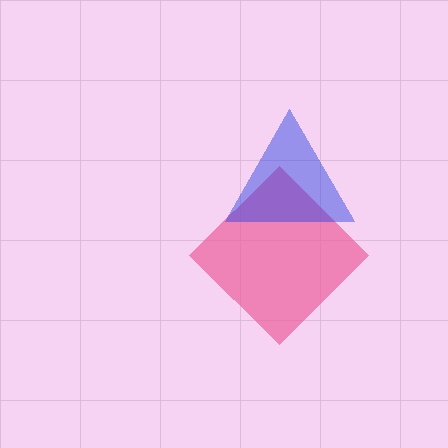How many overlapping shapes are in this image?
There are 2 overlapping shapes in the image.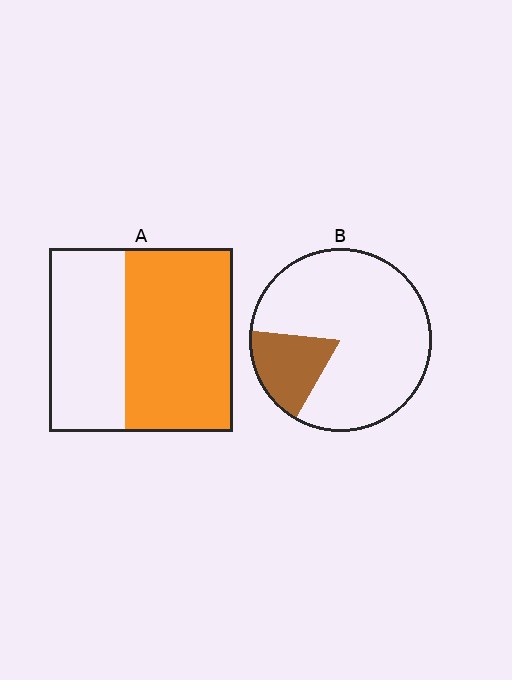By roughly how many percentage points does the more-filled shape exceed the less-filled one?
By roughly 40 percentage points (A over B).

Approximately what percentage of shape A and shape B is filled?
A is approximately 60% and B is approximately 20%.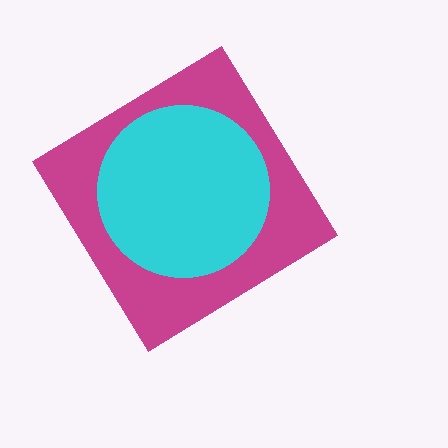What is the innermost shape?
The cyan circle.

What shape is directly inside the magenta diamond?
The cyan circle.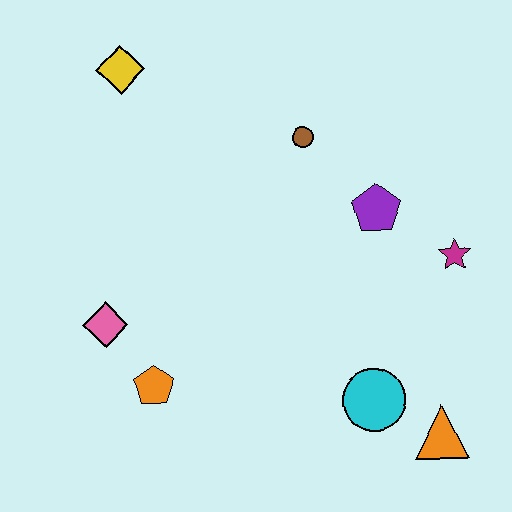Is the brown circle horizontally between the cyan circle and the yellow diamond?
Yes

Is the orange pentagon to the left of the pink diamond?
No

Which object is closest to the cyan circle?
The orange triangle is closest to the cyan circle.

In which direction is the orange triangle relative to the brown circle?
The orange triangle is below the brown circle.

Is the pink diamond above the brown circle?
No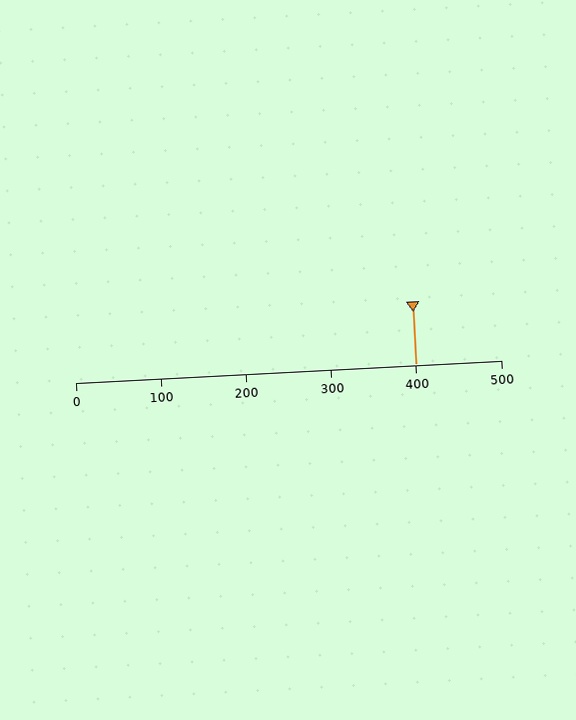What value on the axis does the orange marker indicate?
The marker indicates approximately 400.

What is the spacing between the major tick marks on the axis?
The major ticks are spaced 100 apart.